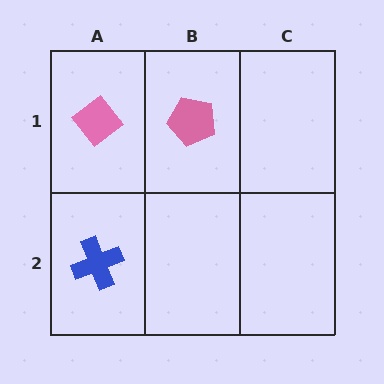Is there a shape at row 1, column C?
No, that cell is empty.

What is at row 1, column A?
A pink diamond.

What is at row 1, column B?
A pink pentagon.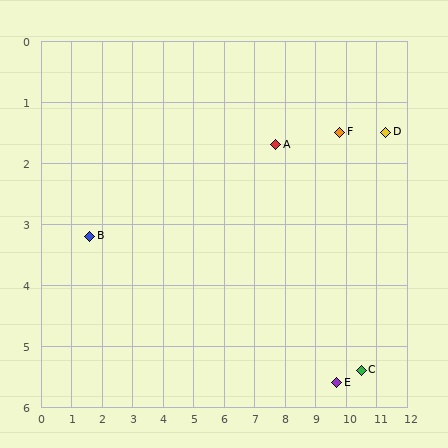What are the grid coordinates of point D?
Point D is at approximately (11.3, 1.5).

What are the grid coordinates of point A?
Point A is at approximately (7.7, 1.7).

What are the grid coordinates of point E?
Point E is at approximately (9.7, 5.6).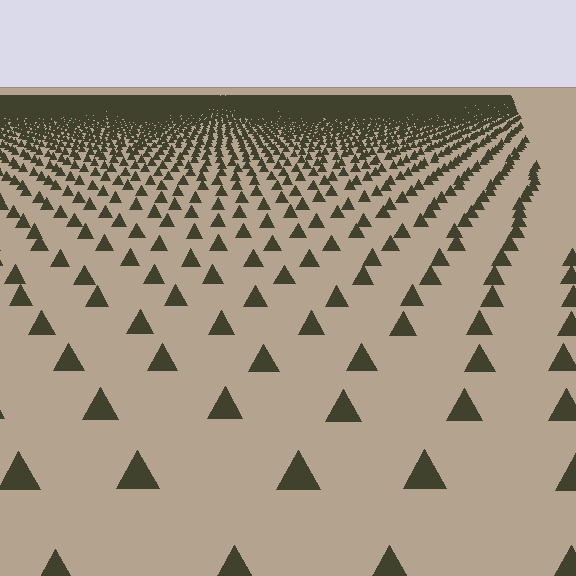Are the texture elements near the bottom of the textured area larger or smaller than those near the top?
Larger. Near the bottom, elements are closer to the viewer and appear at a bigger on-screen size.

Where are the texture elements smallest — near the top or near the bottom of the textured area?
Near the top.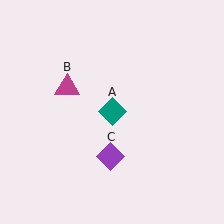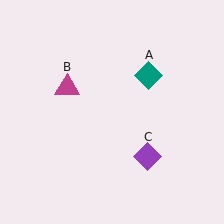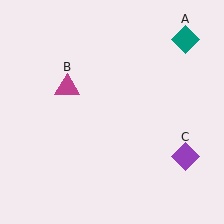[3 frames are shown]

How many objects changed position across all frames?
2 objects changed position: teal diamond (object A), purple diamond (object C).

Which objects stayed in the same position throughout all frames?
Magenta triangle (object B) remained stationary.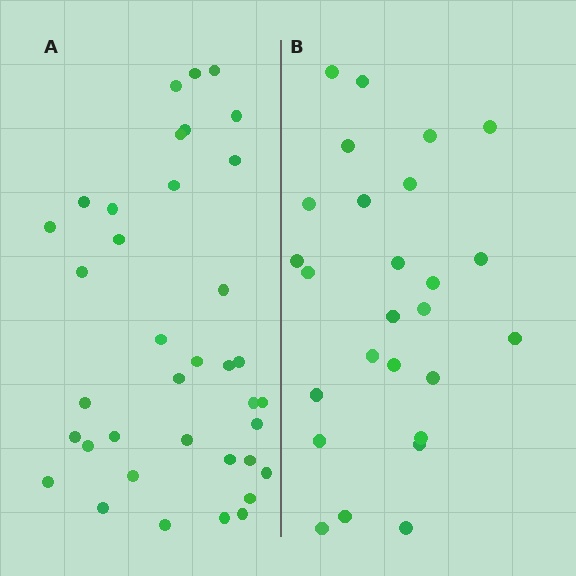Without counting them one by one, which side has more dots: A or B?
Region A (the left region) has more dots.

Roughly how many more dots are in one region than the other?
Region A has roughly 12 or so more dots than region B.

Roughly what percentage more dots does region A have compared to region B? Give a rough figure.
About 40% more.